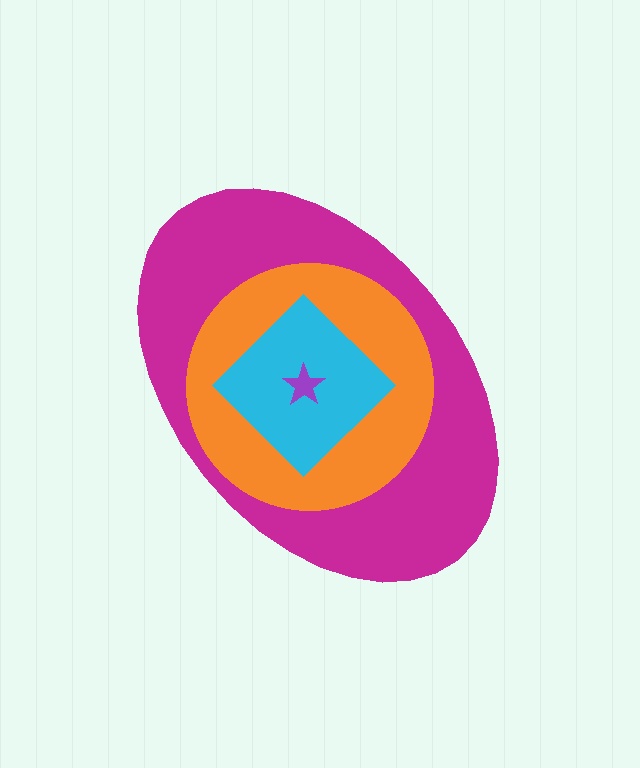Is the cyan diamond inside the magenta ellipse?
Yes.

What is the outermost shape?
The magenta ellipse.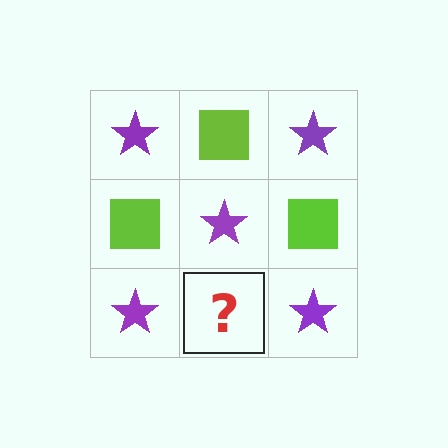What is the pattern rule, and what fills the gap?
The rule is that it alternates purple star and lime square in a checkerboard pattern. The gap should be filled with a lime square.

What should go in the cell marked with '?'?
The missing cell should contain a lime square.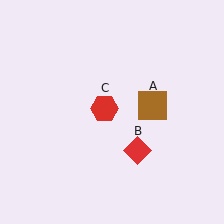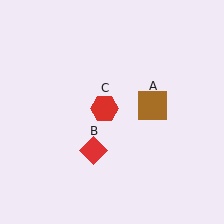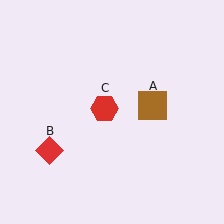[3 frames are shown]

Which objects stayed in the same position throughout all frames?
Brown square (object A) and red hexagon (object C) remained stationary.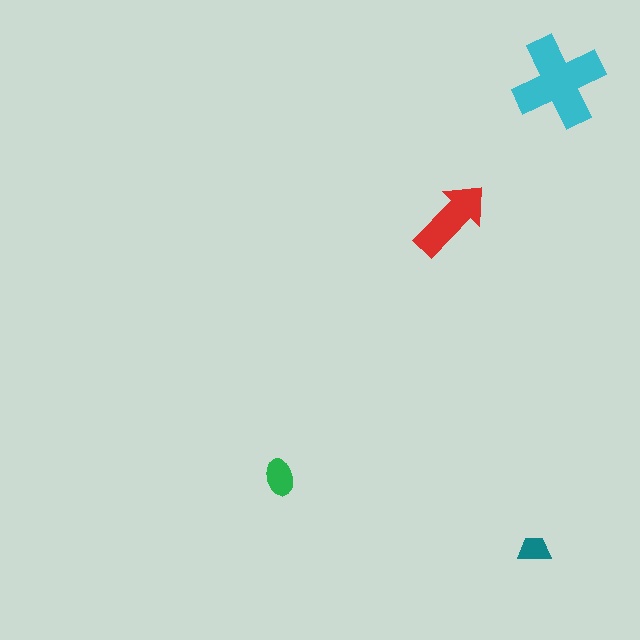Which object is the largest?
The cyan cross.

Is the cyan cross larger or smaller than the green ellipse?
Larger.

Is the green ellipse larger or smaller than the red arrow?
Smaller.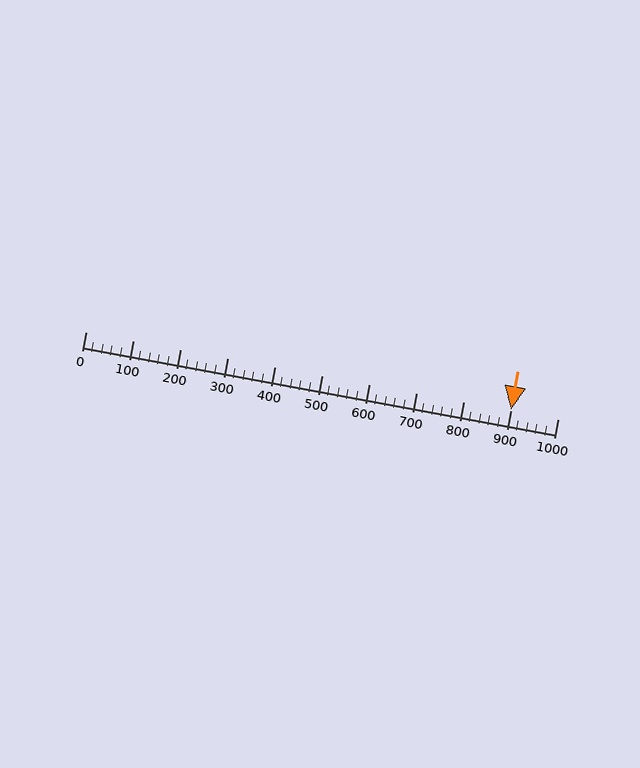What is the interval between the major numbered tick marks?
The major tick marks are spaced 100 units apart.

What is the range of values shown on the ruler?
The ruler shows values from 0 to 1000.